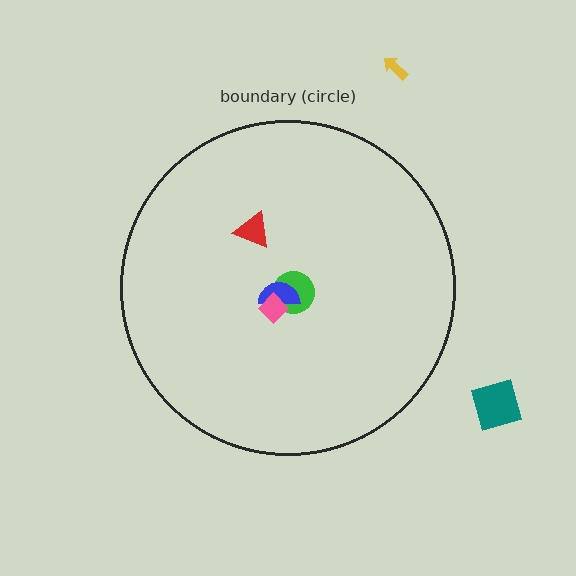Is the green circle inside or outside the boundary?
Inside.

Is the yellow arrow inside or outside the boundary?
Outside.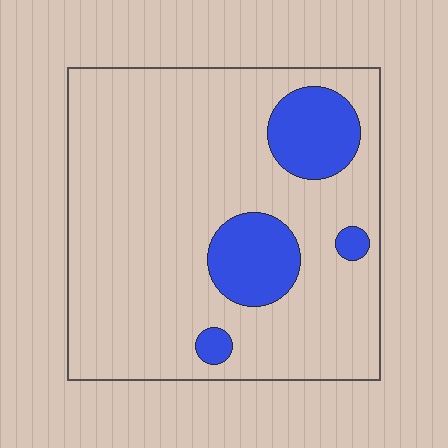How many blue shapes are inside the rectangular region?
4.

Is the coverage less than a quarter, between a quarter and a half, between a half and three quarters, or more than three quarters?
Less than a quarter.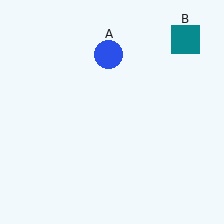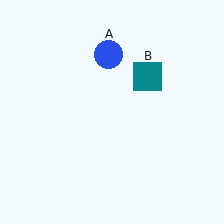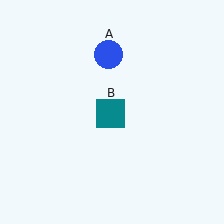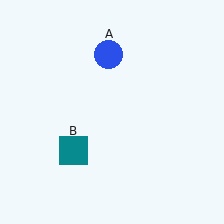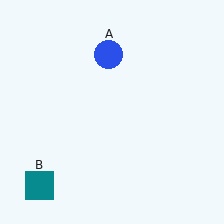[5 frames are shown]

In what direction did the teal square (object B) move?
The teal square (object B) moved down and to the left.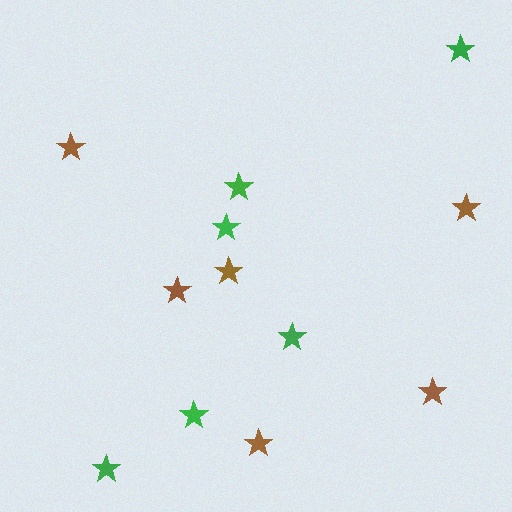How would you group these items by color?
There are 2 groups: one group of brown stars (6) and one group of green stars (6).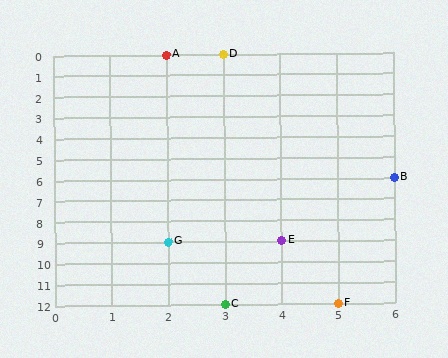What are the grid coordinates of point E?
Point E is at grid coordinates (4, 9).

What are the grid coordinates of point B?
Point B is at grid coordinates (6, 6).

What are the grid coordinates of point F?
Point F is at grid coordinates (5, 12).